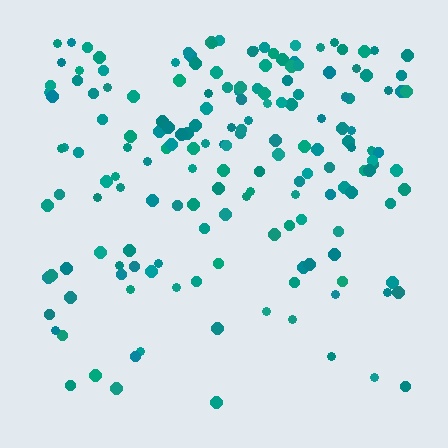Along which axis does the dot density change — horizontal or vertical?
Vertical.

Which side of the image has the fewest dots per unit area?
The bottom.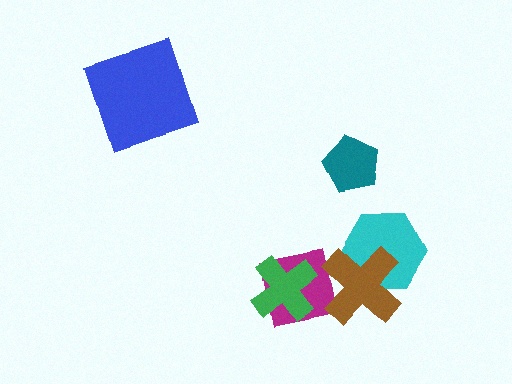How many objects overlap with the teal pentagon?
0 objects overlap with the teal pentagon.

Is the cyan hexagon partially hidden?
Yes, it is partially covered by another shape.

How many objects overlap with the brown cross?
2 objects overlap with the brown cross.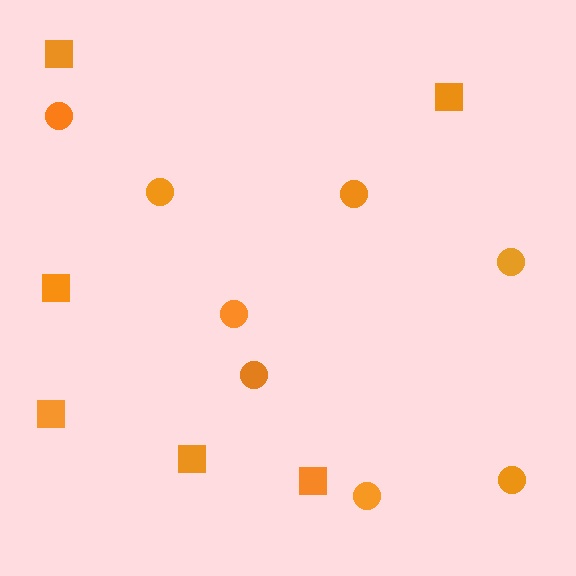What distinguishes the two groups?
There are 2 groups: one group of circles (8) and one group of squares (6).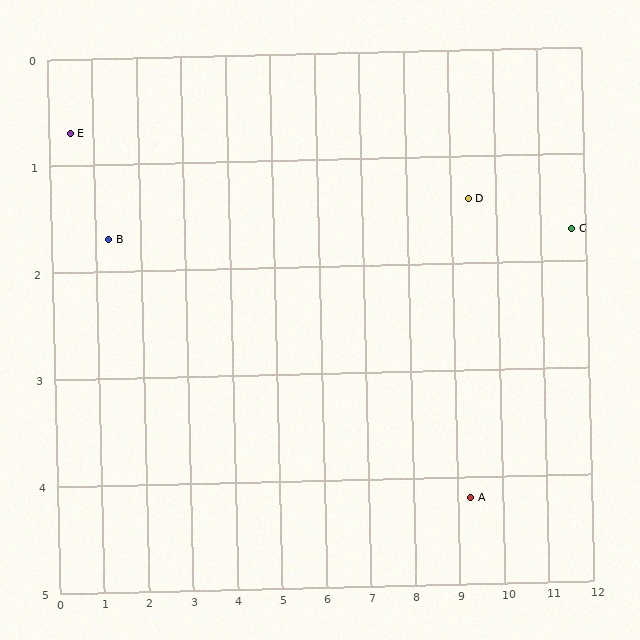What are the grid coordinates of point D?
Point D is at approximately (9.4, 1.4).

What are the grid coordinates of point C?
Point C is at approximately (11.7, 1.7).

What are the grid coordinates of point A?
Point A is at approximately (9.3, 4.2).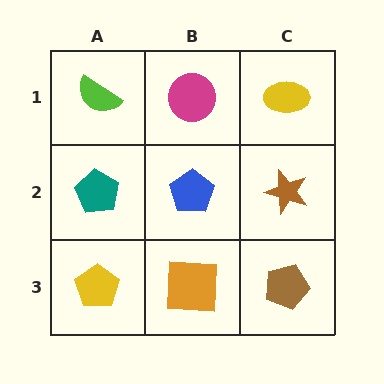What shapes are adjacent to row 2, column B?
A magenta circle (row 1, column B), an orange square (row 3, column B), a teal pentagon (row 2, column A), a brown star (row 2, column C).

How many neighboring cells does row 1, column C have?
2.